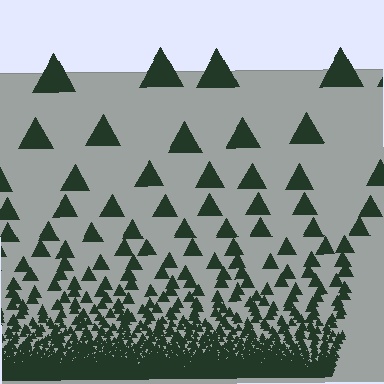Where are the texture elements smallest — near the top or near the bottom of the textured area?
Near the bottom.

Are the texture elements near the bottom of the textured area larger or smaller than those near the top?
Smaller. The gradient is inverted — elements near the bottom are smaller and denser.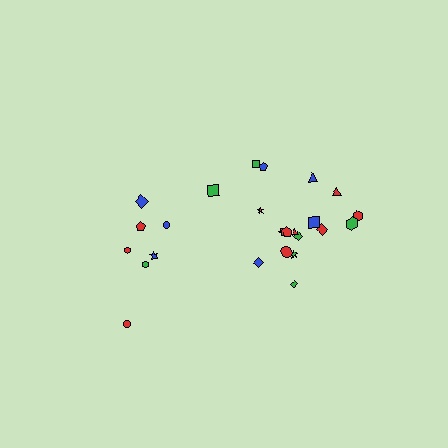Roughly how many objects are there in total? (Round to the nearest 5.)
Roughly 25 objects in total.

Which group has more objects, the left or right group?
The right group.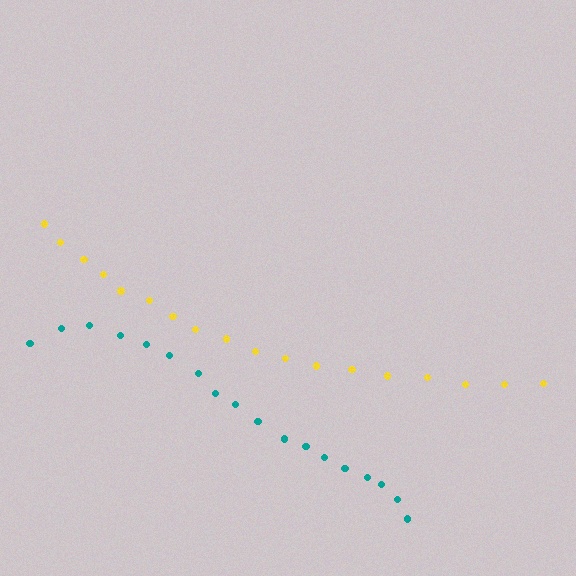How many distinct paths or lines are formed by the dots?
There are 2 distinct paths.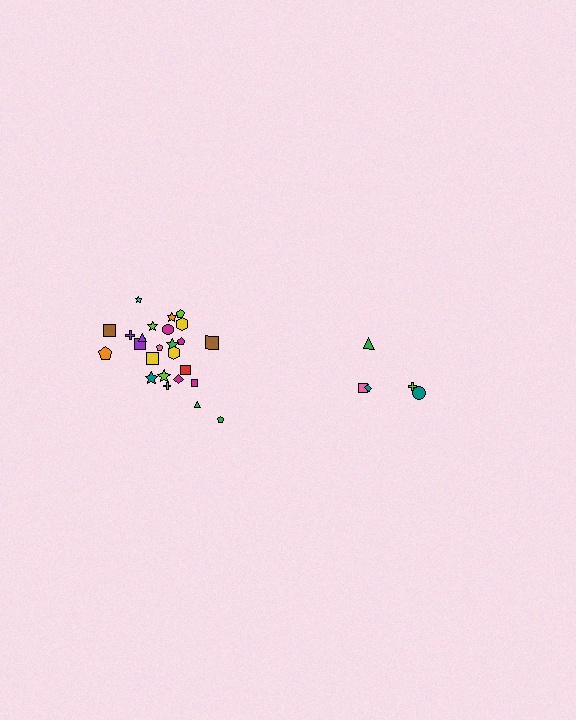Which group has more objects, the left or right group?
The left group.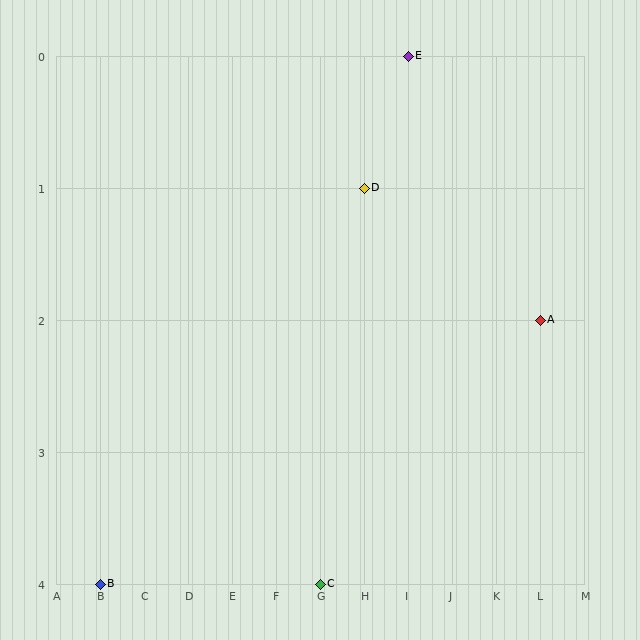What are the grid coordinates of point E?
Point E is at grid coordinates (I, 0).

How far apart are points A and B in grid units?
Points A and B are 10 columns and 2 rows apart (about 10.2 grid units diagonally).